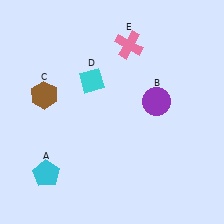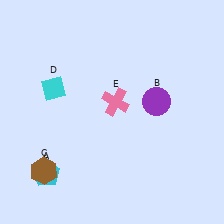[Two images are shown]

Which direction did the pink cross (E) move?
The pink cross (E) moved down.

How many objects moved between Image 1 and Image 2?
3 objects moved between the two images.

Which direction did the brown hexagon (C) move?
The brown hexagon (C) moved down.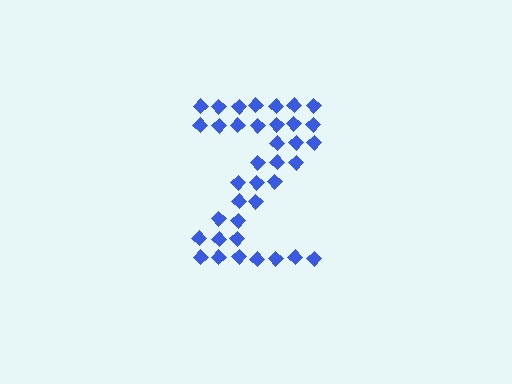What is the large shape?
The large shape is the letter Z.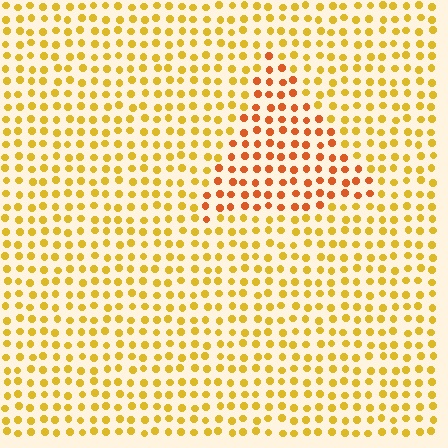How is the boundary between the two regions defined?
The boundary is defined purely by a slight shift in hue (about 31 degrees). Spacing, size, and orientation are identical on both sides.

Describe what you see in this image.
The image is filled with small yellow elements in a uniform arrangement. A triangle-shaped region is visible where the elements are tinted to a slightly different hue, forming a subtle color boundary.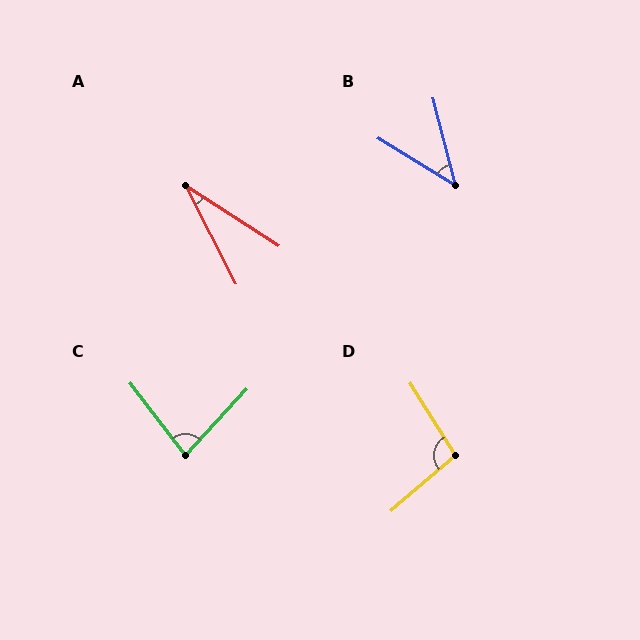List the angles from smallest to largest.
A (30°), B (44°), C (80°), D (99°).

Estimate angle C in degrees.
Approximately 80 degrees.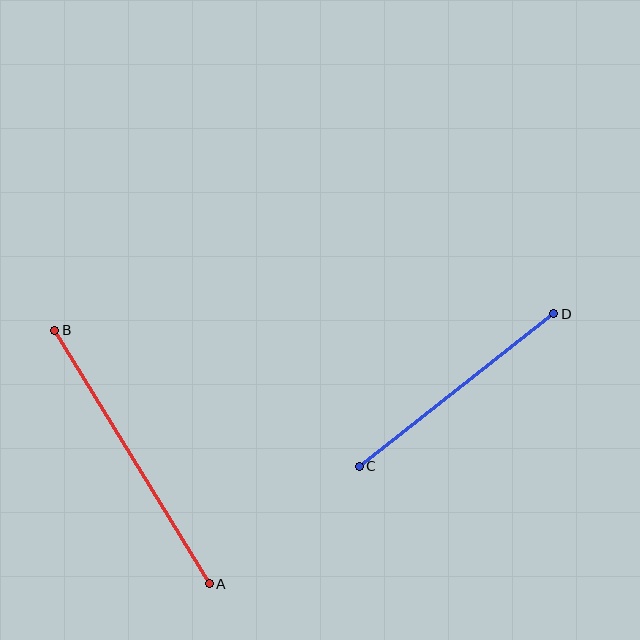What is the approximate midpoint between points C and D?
The midpoint is at approximately (457, 390) pixels.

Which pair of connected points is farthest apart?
Points A and B are farthest apart.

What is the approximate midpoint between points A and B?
The midpoint is at approximately (132, 457) pixels.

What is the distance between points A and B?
The distance is approximately 297 pixels.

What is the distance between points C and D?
The distance is approximately 247 pixels.